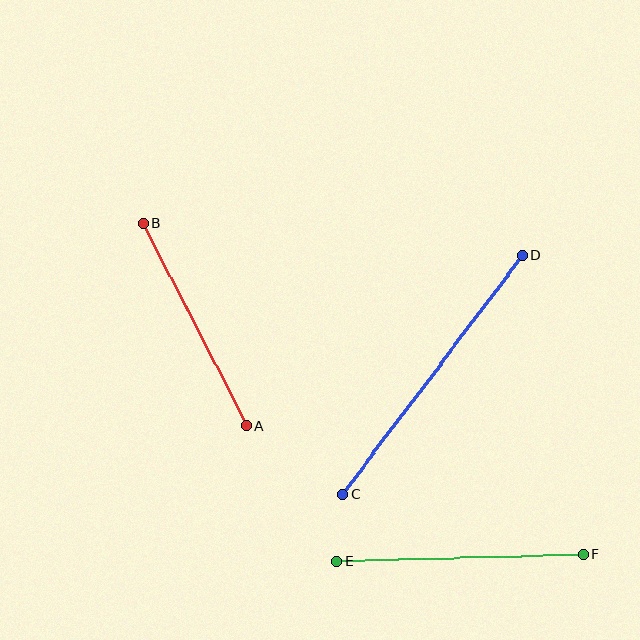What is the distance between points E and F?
The distance is approximately 247 pixels.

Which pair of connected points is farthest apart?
Points C and D are farthest apart.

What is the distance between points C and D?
The distance is approximately 299 pixels.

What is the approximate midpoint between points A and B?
The midpoint is at approximately (195, 324) pixels.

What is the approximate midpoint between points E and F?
The midpoint is at approximately (460, 558) pixels.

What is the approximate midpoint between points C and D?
The midpoint is at approximately (433, 375) pixels.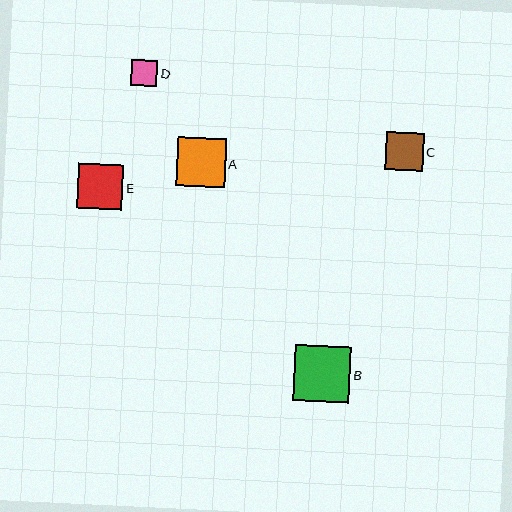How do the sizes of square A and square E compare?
Square A and square E are approximately the same size.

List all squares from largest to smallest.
From largest to smallest: B, A, E, C, D.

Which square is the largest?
Square B is the largest with a size of approximately 56 pixels.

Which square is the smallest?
Square D is the smallest with a size of approximately 26 pixels.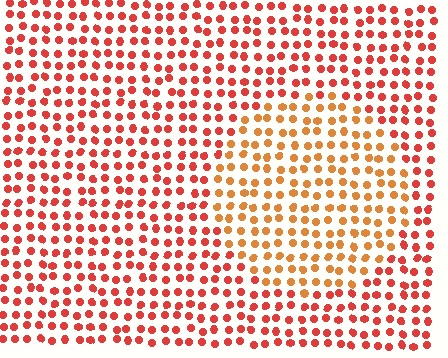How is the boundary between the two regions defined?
The boundary is defined purely by a slight shift in hue (about 27 degrees). Spacing, size, and orientation are identical on both sides.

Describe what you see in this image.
The image is filled with small red elements in a uniform arrangement. A circle-shaped region is visible where the elements are tinted to a slightly different hue, forming a subtle color boundary.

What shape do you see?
I see a circle.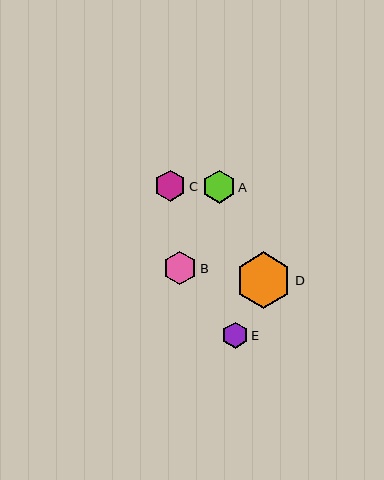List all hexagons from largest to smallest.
From largest to smallest: D, B, A, C, E.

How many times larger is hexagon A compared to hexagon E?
Hexagon A is approximately 1.2 times the size of hexagon E.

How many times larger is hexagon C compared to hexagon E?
Hexagon C is approximately 1.2 times the size of hexagon E.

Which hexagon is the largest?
Hexagon D is the largest with a size of approximately 56 pixels.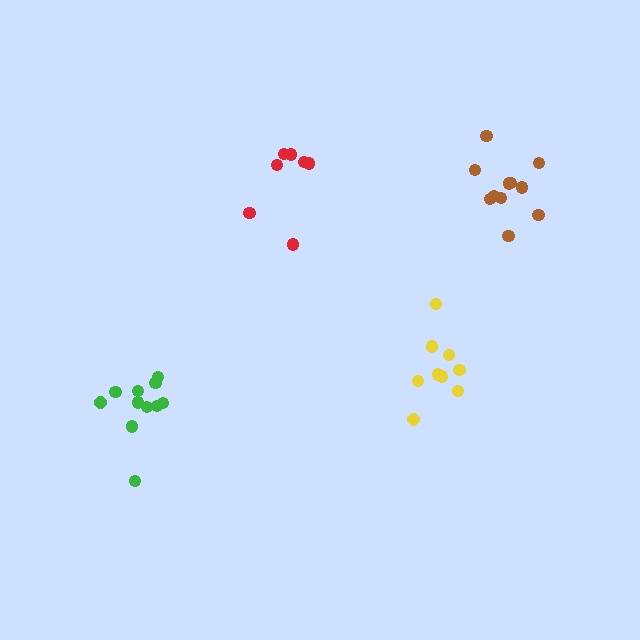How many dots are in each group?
Group 1: 11 dots, Group 2: 9 dots, Group 3: 7 dots, Group 4: 11 dots (38 total).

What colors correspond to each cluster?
The clusters are colored: green, yellow, red, brown.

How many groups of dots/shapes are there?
There are 4 groups.